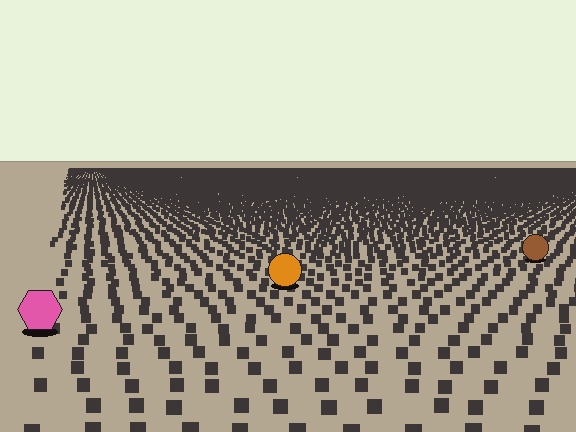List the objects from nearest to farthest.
From nearest to farthest: the pink hexagon, the orange circle, the brown circle.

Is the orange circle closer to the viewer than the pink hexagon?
No. The pink hexagon is closer — you can tell from the texture gradient: the ground texture is coarser near it.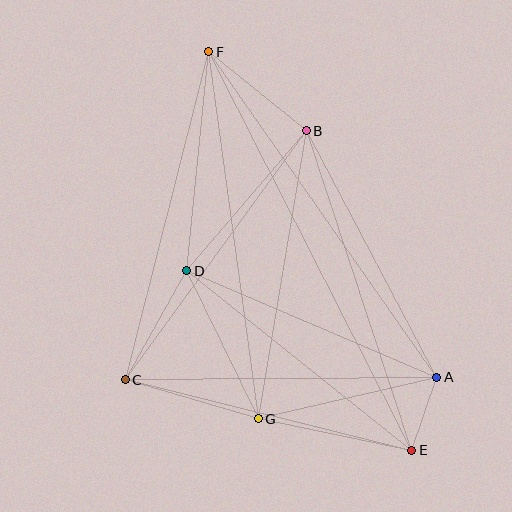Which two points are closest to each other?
Points A and E are closest to each other.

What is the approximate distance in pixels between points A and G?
The distance between A and G is approximately 184 pixels.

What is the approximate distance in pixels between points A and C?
The distance between A and C is approximately 312 pixels.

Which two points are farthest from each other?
Points E and F are farthest from each other.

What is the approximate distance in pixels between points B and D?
The distance between B and D is approximately 184 pixels.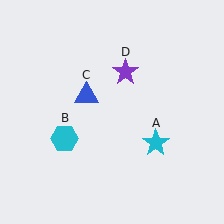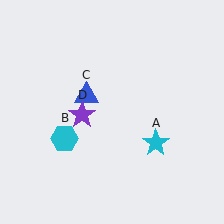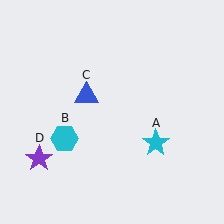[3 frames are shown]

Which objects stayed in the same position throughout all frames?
Cyan star (object A) and cyan hexagon (object B) and blue triangle (object C) remained stationary.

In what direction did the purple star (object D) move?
The purple star (object D) moved down and to the left.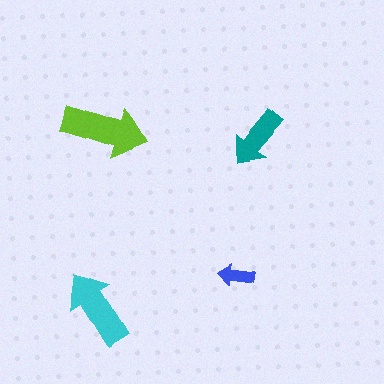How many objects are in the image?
There are 4 objects in the image.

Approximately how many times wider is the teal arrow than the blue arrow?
About 1.5 times wider.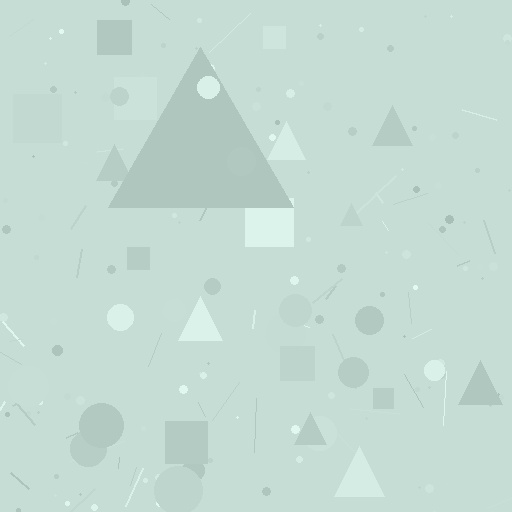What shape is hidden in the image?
A triangle is hidden in the image.